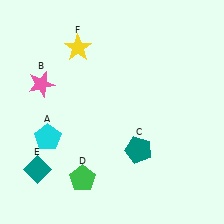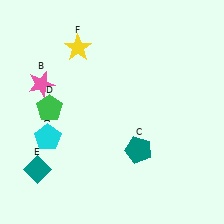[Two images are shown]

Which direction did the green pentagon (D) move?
The green pentagon (D) moved up.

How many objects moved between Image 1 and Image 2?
1 object moved between the two images.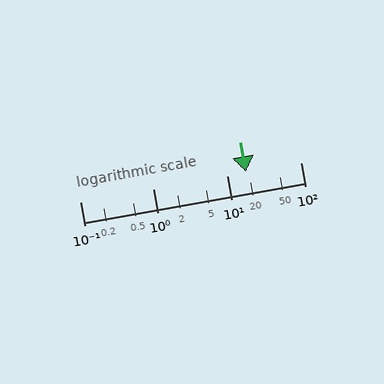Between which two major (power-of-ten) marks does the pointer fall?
The pointer is between 10 and 100.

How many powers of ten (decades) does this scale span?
The scale spans 3 decades, from 0.1 to 100.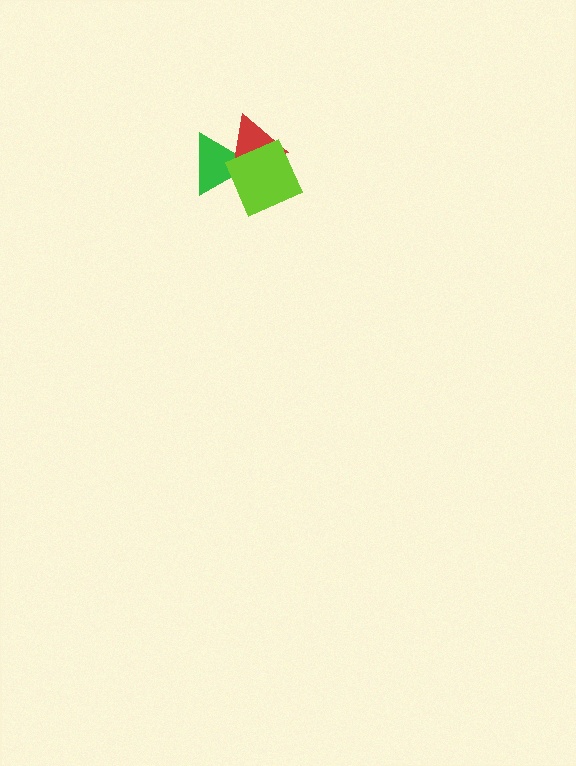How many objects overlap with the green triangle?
2 objects overlap with the green triangle.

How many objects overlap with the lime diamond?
2 objects overlap with the lime diamond.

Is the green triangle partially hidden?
Yes, it is partially covered by another shape.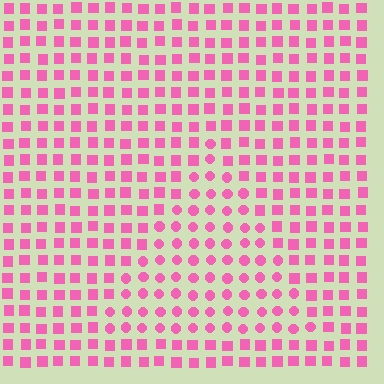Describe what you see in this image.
The image is filled with small pink elements arranged in a uniform grid. A triangle-shaped region contains circles, while the surrounding area contains squares. The boundary is defined purely by the change in element shape.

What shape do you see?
I see a triangle.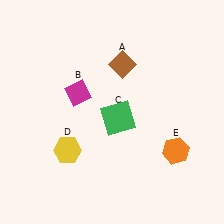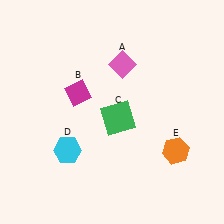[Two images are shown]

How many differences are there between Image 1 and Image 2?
There are 2 differences between the two images.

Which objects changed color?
A changed from brown to pink. D changed from yellow to cyan.